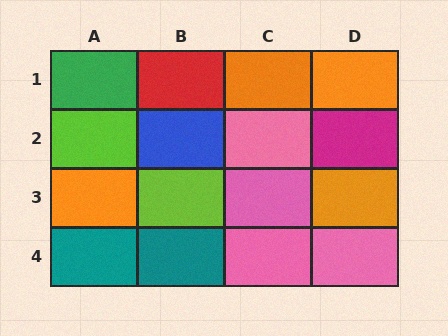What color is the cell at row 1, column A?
Green.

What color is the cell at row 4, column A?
Teal.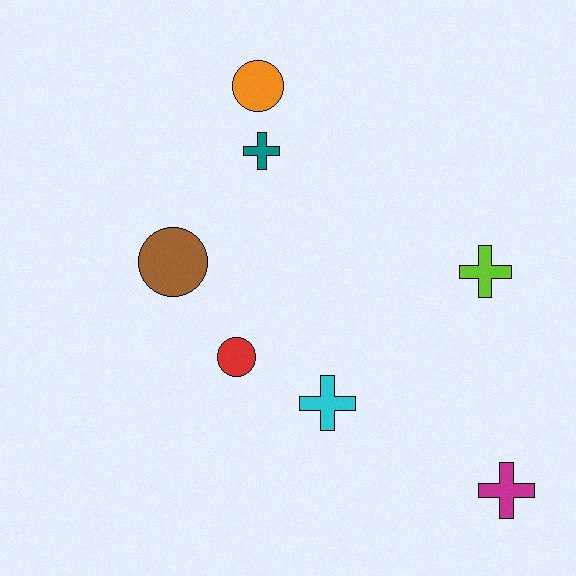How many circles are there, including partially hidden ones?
There are 3 circles.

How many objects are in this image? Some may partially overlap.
There are 7 objects.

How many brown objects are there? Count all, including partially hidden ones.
There is 1 brown object.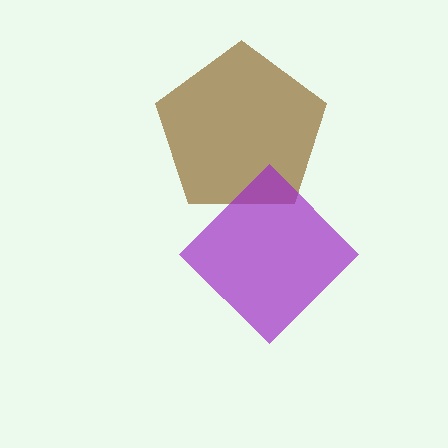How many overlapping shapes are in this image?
There are 2 overlapping shapes in the image.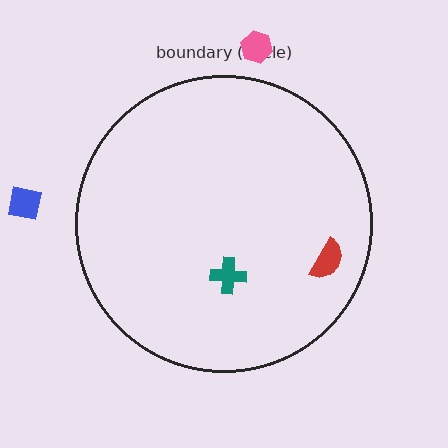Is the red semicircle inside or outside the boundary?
Inside.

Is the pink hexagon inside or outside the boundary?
Outside.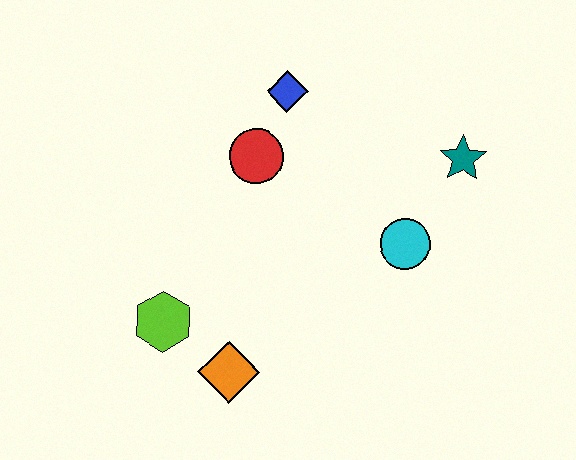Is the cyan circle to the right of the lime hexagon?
Yes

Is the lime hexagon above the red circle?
No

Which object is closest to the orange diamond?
The lime hexagon is closest to the orange diamond.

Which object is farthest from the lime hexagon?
The teal star is farthest from the lime hexagon.